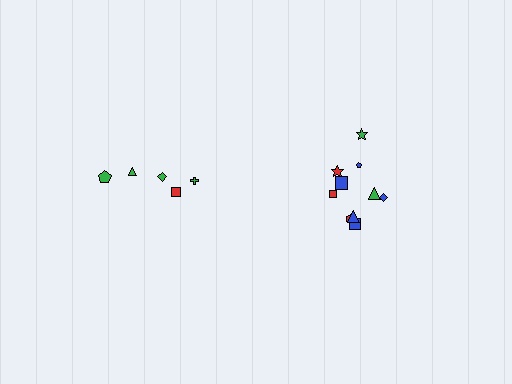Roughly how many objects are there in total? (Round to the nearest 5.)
Roughly 15 objects in total.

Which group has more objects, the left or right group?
The right group.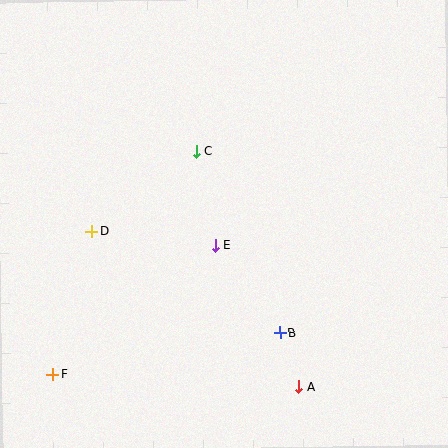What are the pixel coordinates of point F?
Point F is at (53, 375).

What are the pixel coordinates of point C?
Point C is at (196, 152).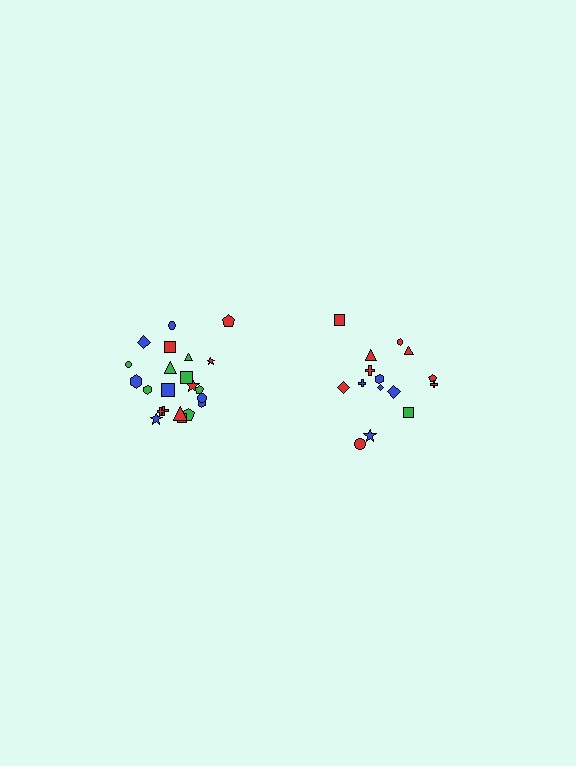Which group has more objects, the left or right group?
The left group.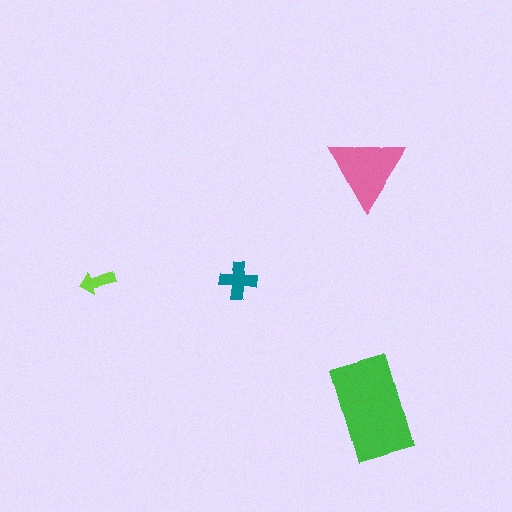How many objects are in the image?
There are 4 objects in the image.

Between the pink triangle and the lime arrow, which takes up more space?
The pink triangle.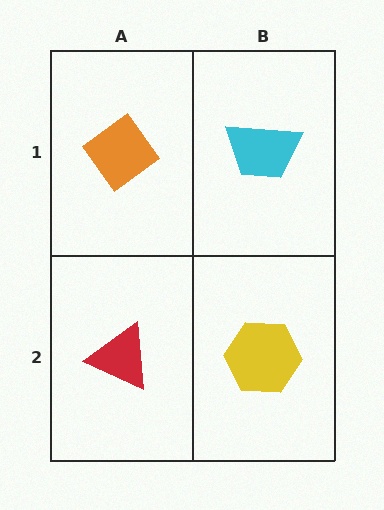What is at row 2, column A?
A red triangle.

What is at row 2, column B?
A yellow hexagon.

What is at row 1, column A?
An orange diamond.